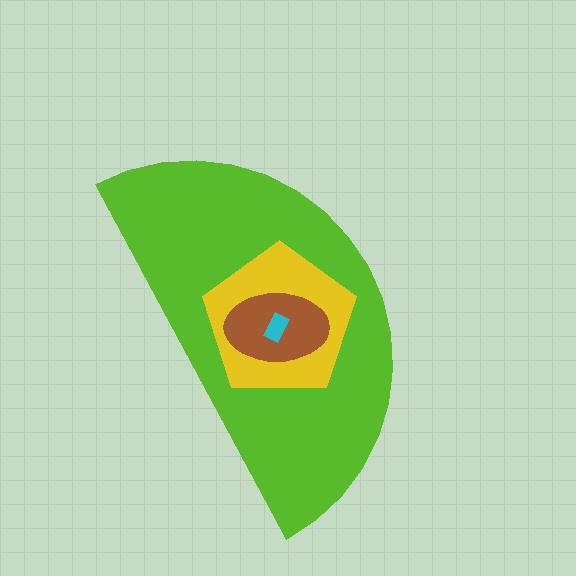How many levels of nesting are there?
4.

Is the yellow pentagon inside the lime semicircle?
Yes.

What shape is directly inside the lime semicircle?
The yellow pentagon.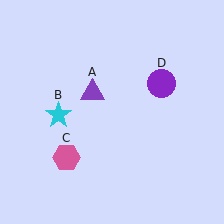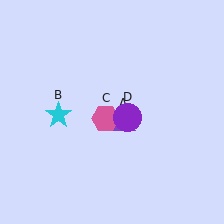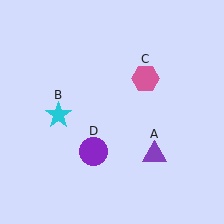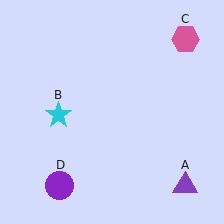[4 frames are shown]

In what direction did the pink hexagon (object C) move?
The pink hexagon (object C) moved up and to the right.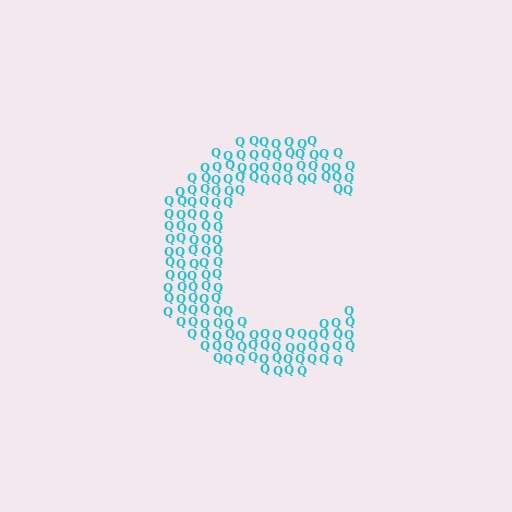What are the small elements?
The small elements are letter Q's.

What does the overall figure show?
The overall figure shows the letter C.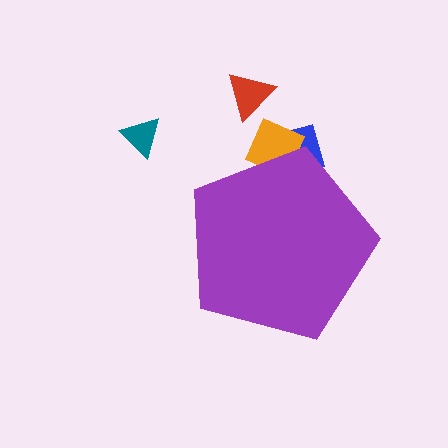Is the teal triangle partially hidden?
No, the teal triangle is fully visible.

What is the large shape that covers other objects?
A purple pentagon.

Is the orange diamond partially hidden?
Yes, the orange diamond is partially hidden behind the purple pentagon.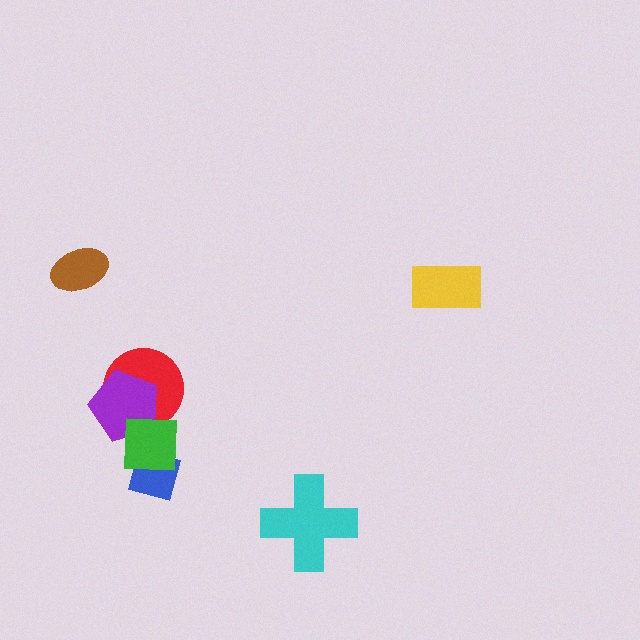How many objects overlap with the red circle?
2 objects overlap with the red circle.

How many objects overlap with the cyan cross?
0 objects overlap with the cyan cross.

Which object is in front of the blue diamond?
The green square is in front of the blue diamond.